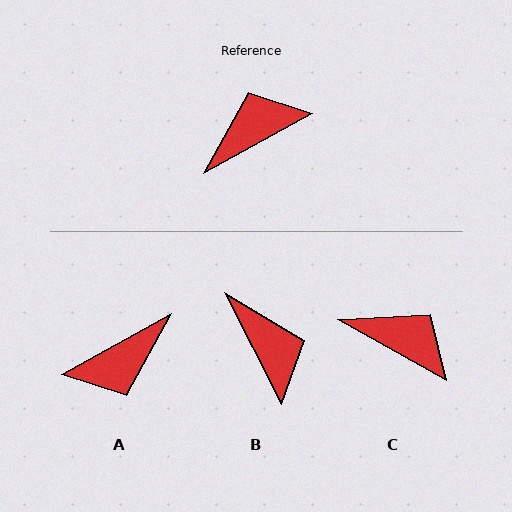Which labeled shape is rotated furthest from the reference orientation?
A, about 180 degrees away.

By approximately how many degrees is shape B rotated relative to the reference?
Approximately 92 degrees clockwise.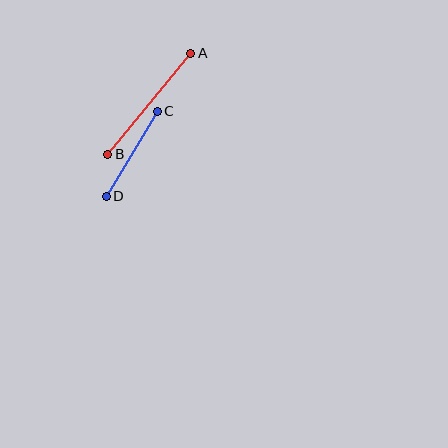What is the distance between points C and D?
The distance is approximately 99 pixels.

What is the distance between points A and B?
The distance is approximately 131 pixels.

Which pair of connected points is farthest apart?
Points A and B are farthest apart.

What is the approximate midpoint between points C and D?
The midpoint is at approximately (132, 154) pixels.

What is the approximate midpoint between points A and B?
The midpoint is at approximately (149, 104) pixels.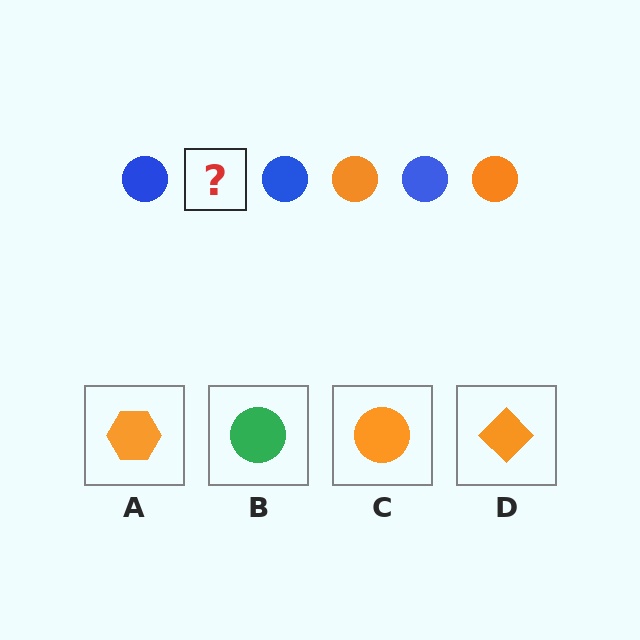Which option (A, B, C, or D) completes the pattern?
C.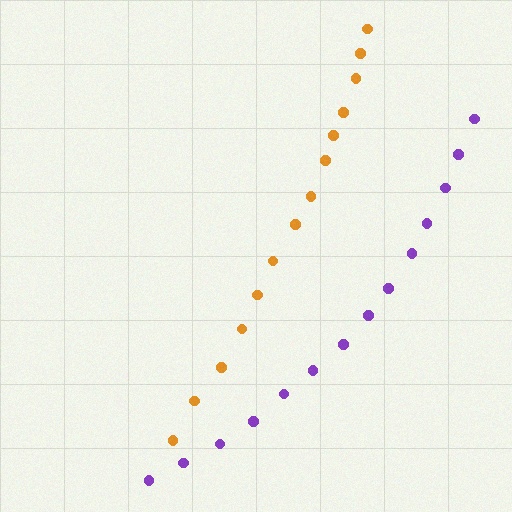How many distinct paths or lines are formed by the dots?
There are 2 distinct paths.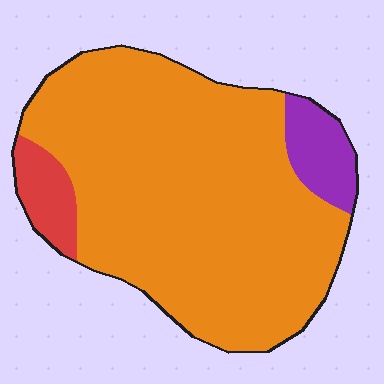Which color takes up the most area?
Orange, at roughly 85%.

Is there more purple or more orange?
Orange.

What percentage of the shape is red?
Red takes up about one tenth (1/10) of the shape.